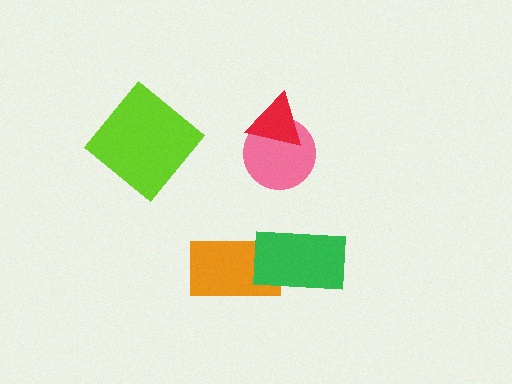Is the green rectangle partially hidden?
No, no other shape covers it.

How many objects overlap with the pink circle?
1 object overlaps with the pink circle.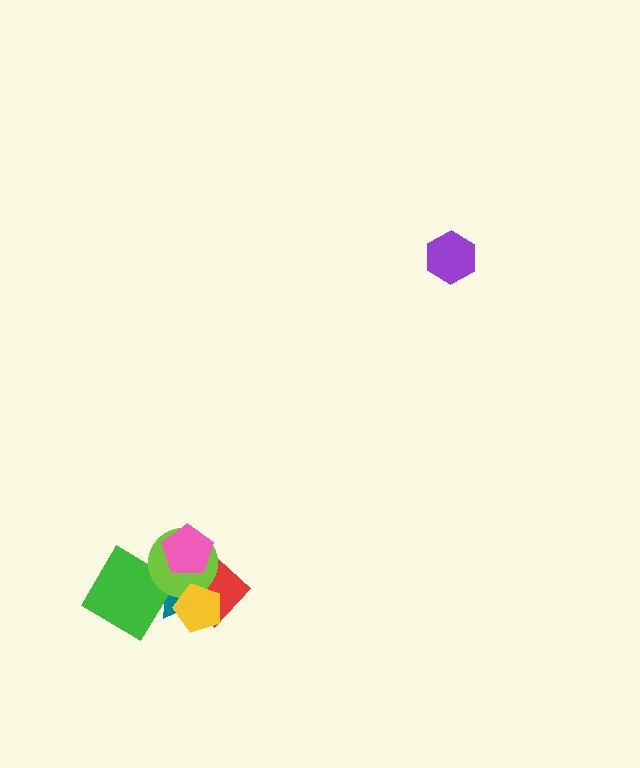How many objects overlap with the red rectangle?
5 objects overlap with the red rectangle.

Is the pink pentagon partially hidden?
No, no other shape covers it.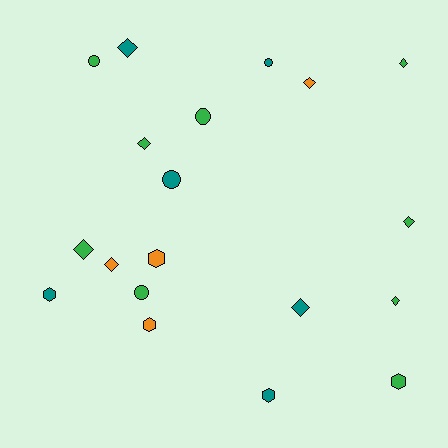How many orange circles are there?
There are no orange circles.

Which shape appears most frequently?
Diamond, with 9 objects.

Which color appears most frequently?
Green, with 9 objects.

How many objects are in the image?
There are 19 objects.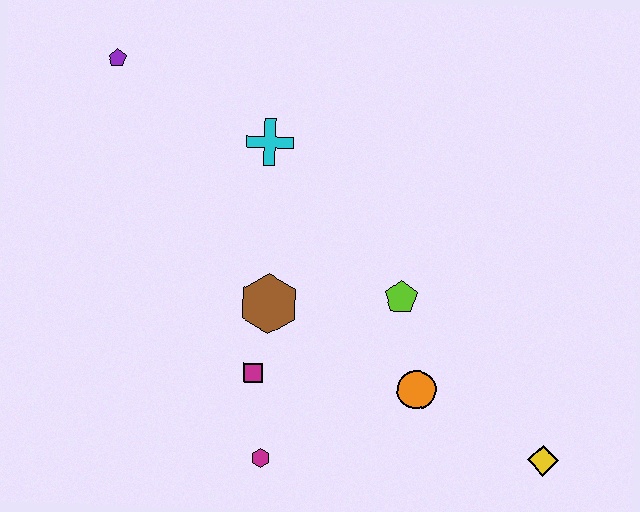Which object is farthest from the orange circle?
The purple pentagon is farthest from the orange circle.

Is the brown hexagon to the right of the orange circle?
No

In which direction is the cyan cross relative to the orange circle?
The cyan cross is above the orange circle.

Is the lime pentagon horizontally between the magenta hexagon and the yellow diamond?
Yes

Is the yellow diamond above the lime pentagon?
No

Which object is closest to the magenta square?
The brown hexagon is closest to the magenta square.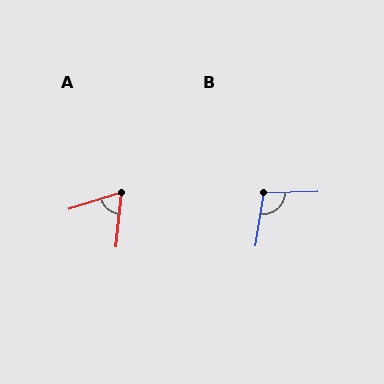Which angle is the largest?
B, at approximately 100 degrees.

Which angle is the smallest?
A, at approximately 66 degrees.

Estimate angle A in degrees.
Approximately 66 degrees.